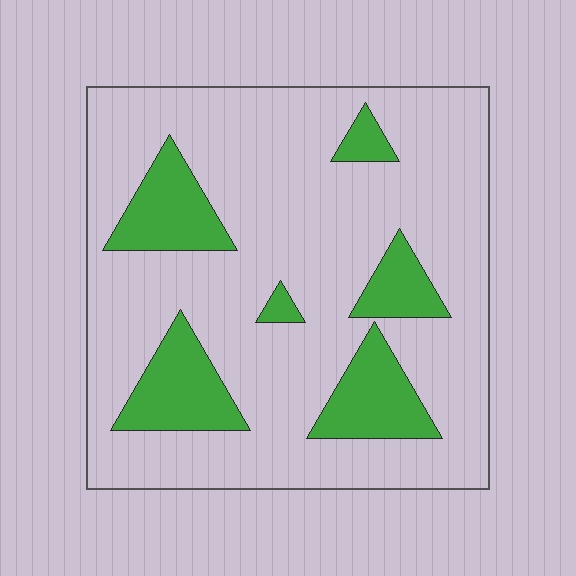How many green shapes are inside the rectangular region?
6.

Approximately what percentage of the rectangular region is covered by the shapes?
Approximately 20%.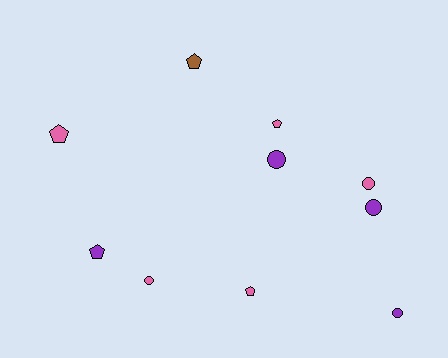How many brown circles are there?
There are no brown circles.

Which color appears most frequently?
Pink, with 5 objects.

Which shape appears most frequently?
Circle, with 5 objects.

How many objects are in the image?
There are 10 objects.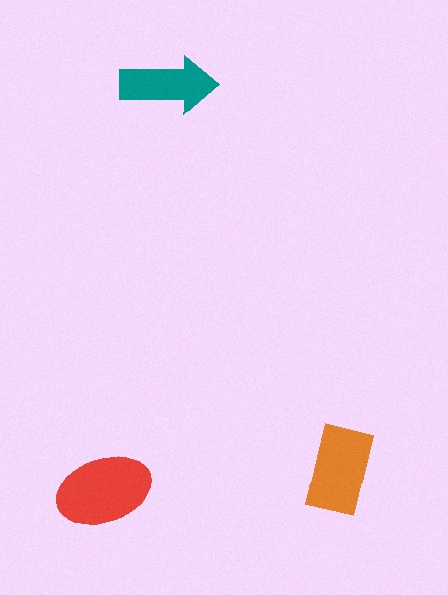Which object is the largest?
The red ellipse.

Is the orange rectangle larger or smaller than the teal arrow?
Larger.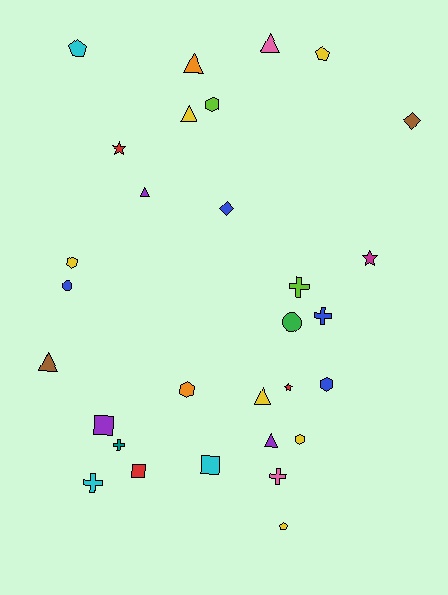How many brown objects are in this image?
There are 2 brown objects.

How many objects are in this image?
There are 30 objects.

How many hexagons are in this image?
There are 5 hexagons.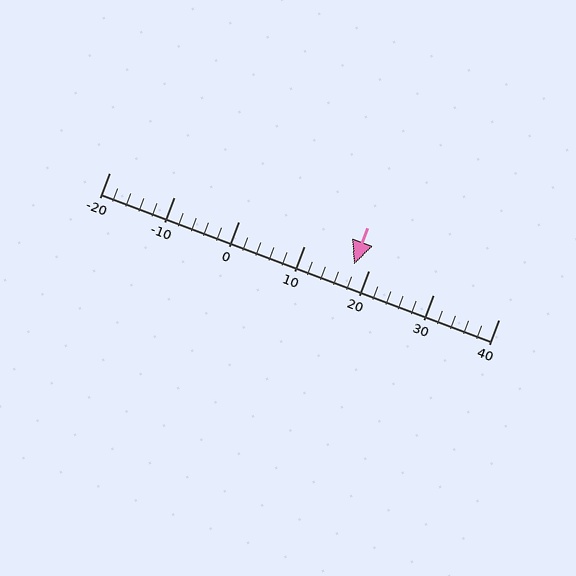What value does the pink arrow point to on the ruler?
The pink arrow points to approximately 18.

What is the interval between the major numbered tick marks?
The major tick marks are spaced 10 units apart.